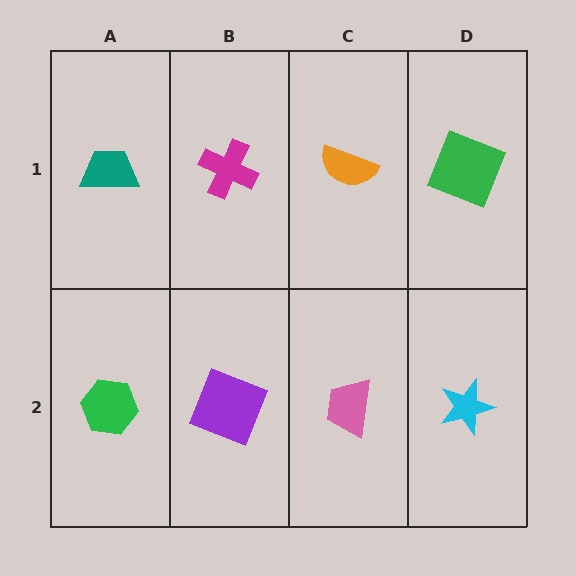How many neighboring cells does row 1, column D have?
2.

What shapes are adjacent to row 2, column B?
A magenta cross (row 1, column B), a green hexagon (row 2, column A), a pink trapezoid (row 2, column C).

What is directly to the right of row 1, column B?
An orange semicircle.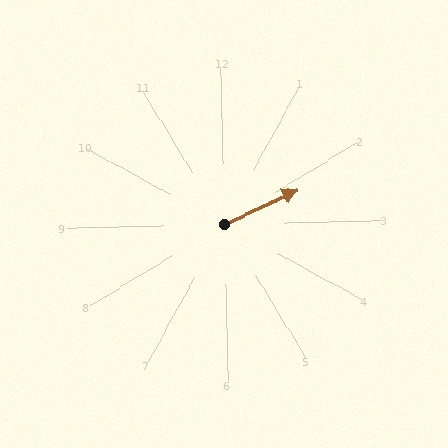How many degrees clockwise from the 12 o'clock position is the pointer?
Approximately 66 degrees.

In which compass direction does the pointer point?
Northeast.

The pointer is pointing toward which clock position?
Roughly 2 o'clock.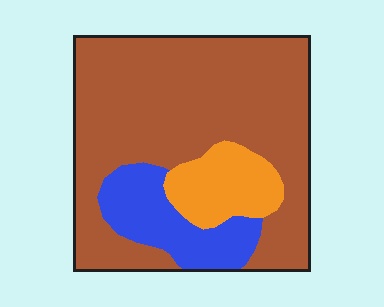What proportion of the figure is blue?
Blue covers around 15% of the figure.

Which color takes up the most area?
Brown, at roughly 70%.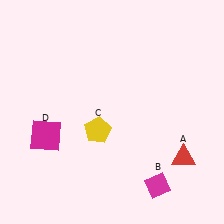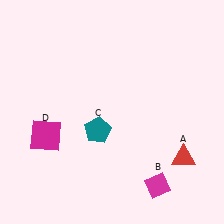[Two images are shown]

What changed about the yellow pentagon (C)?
In Image 1, C is yellow. In Image 2, it changed to teal.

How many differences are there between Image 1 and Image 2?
There is 1 difference between the two images.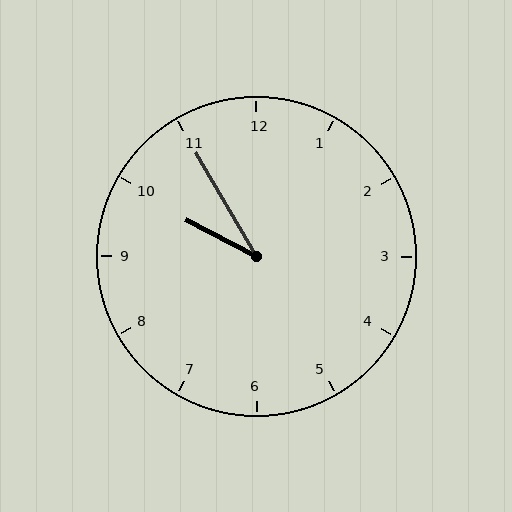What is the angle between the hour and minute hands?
Approximately 32 degrees.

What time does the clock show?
9:55.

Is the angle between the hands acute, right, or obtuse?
It is acute.